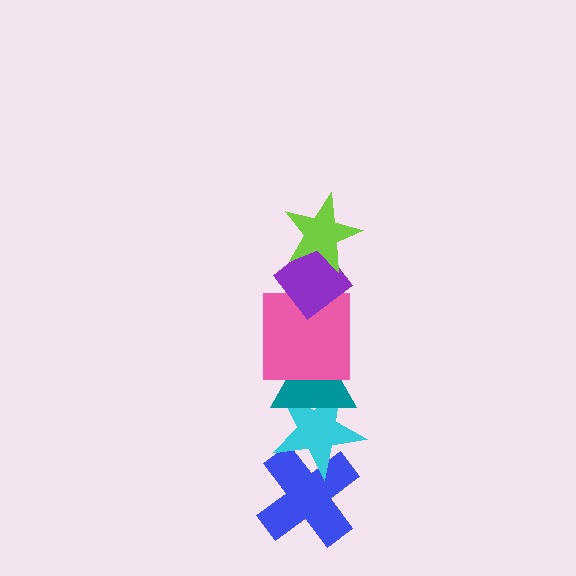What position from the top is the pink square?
The pink square is 3rd from the top.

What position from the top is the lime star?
The lime star is 1st from the top.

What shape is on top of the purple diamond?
The lime star is on top of the purple diamond.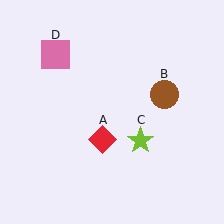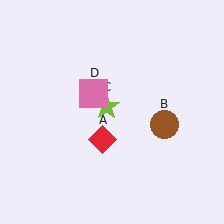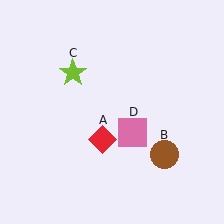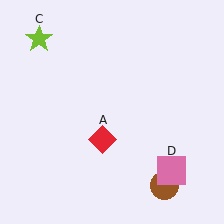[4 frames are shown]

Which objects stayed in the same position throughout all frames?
Red diamond (object A) remained stationary.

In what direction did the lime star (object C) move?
The lime star (object C) moved up and to the left.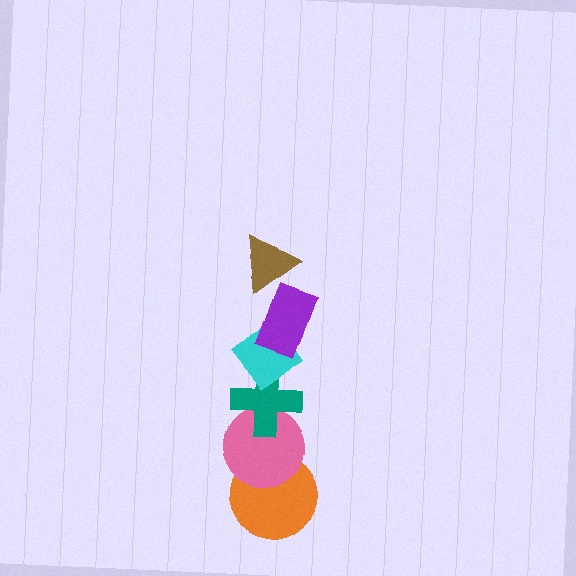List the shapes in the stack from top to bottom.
From top to bottom: the brown triangle, the purple rectangle, the cyan diamond, the teal cross, the pink circle, the orange circle.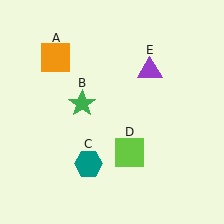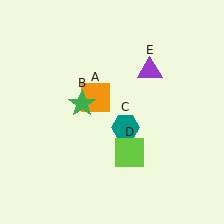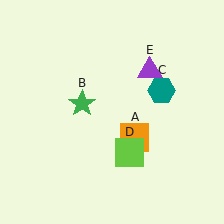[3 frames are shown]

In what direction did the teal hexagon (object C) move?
The teal hexagon (object C) moved up and to the right.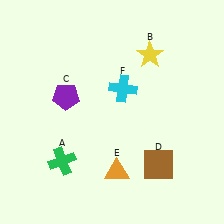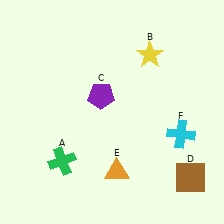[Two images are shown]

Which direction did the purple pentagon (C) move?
The purple pentagon (C) moved right.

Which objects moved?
The objects that moved are: the purple pentagon (C), the brown square (D), the cyan cross (F).